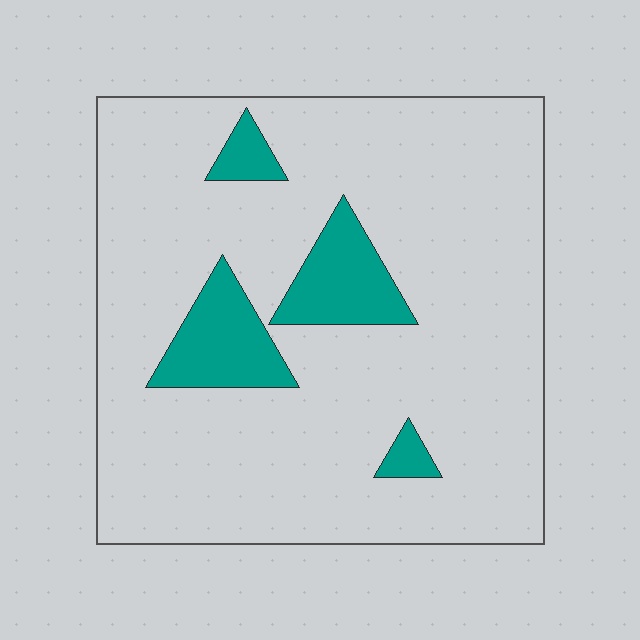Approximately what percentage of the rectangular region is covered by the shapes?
Approximately 15%.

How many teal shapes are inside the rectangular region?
4.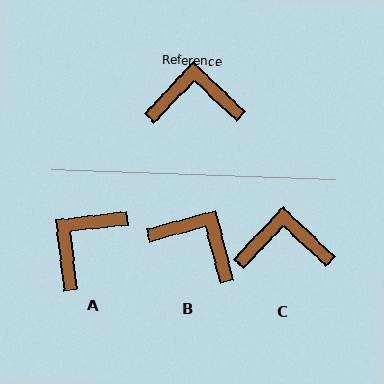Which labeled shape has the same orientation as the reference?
C.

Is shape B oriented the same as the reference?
No, it is off by about 32 degrees.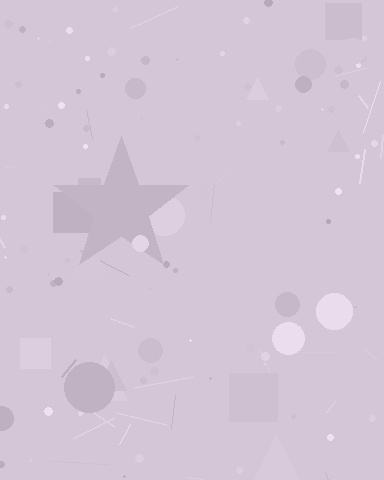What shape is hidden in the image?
A star is hidden in the image.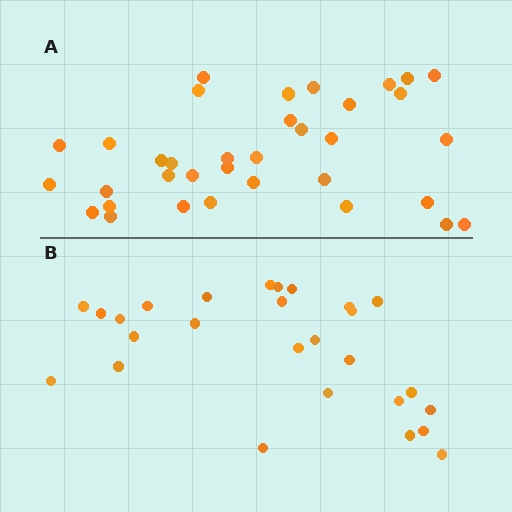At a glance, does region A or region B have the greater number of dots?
Region A (the top region) has more dots.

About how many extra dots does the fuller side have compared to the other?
Region A has roughly 8 or so more dots than region B.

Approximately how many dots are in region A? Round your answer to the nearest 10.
About 40 dots. (The exact count is 35, which rounds to 40.)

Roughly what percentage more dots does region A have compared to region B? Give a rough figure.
About 30% more.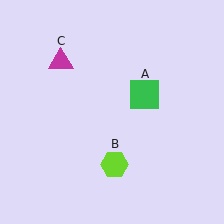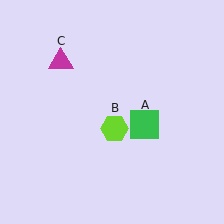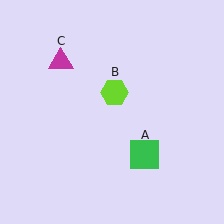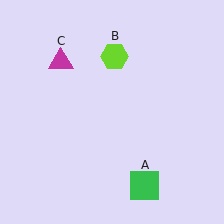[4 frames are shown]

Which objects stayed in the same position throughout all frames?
Magenta triangle (object C) remained stationary.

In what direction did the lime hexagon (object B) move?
The lime hexagon (object B) moved up.